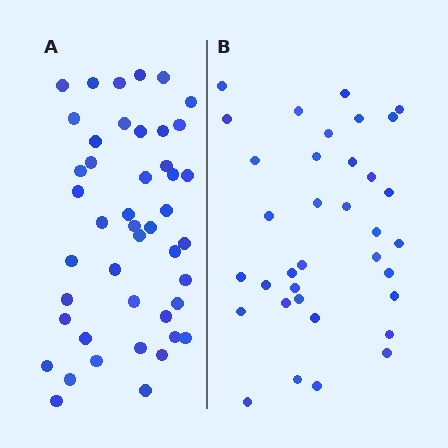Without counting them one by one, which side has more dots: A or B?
Region A (the left region) has more dots.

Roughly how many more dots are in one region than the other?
Region A has roughly 10 or so more dots than region B.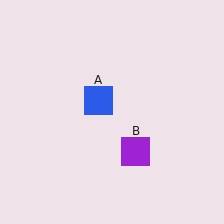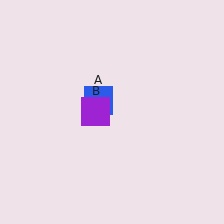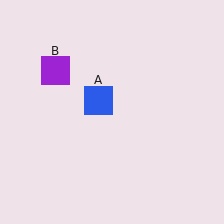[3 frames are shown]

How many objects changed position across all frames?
1 object changed position: purple square (object B).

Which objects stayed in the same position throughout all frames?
Blue square (object A) remained stationary.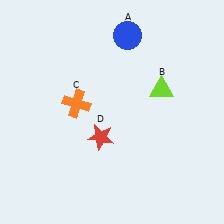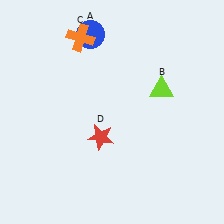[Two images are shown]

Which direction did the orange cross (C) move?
The orange cross (C) moved up.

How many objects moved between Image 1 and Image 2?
2 objects moved between the two images.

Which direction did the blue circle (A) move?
The blue circle (A) moved left.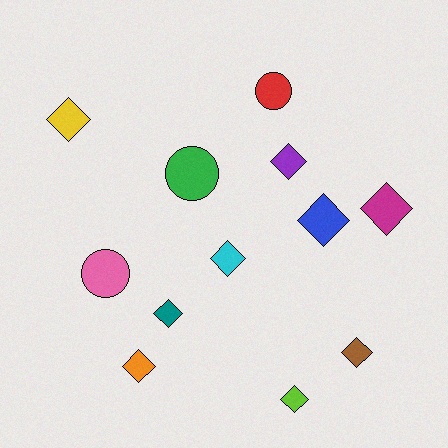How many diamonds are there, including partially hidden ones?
There are 9 diamonds.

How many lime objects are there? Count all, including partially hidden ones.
There is 1 lime object.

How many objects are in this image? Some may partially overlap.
There are 12 objects.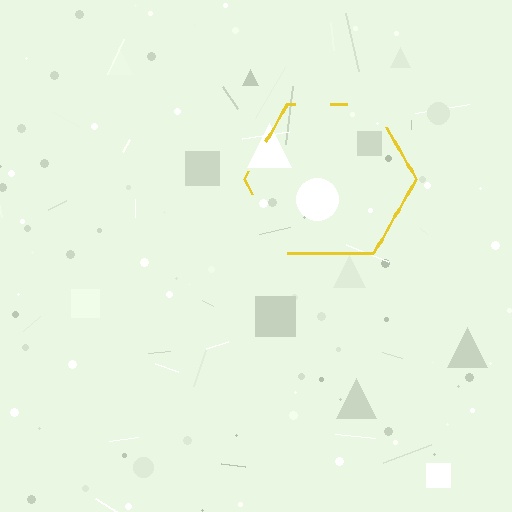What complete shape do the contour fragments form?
The contour fragments form a hexagon.